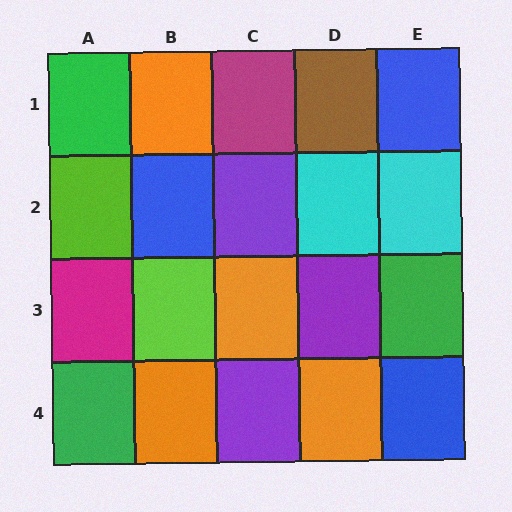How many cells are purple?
3 cells are purple.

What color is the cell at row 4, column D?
Orange.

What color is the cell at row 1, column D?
Brown.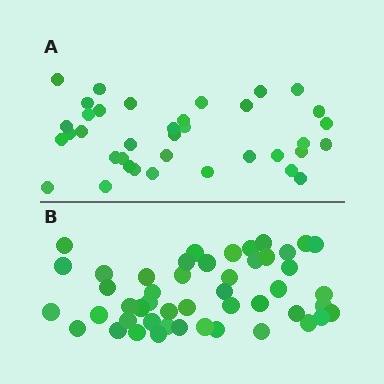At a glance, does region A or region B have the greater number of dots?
Region B (the bottom region) has more dots.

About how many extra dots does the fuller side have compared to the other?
Region B has roughly 12 or so more dots than region A.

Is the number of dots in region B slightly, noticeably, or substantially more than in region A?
Region B has noticeably more, but not dramatically so. The ratio is roughly 1.3 to 1.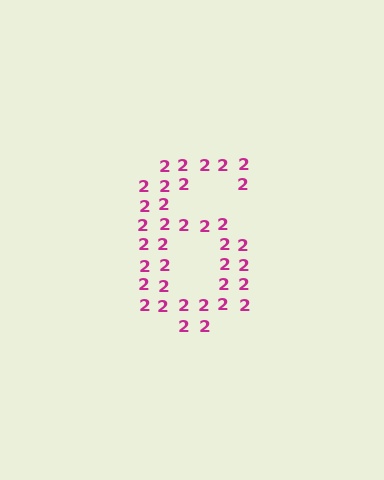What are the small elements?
The small elements are digit 2's.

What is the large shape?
The large shape is the digit 6.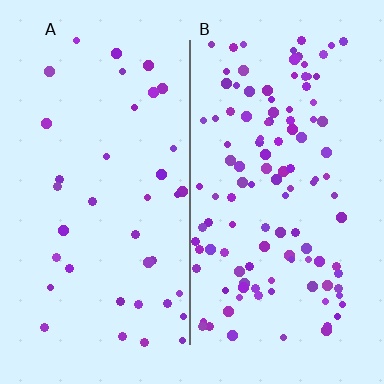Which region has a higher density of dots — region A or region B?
B (the right).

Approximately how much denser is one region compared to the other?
Approximately 3.0× — region B over region A.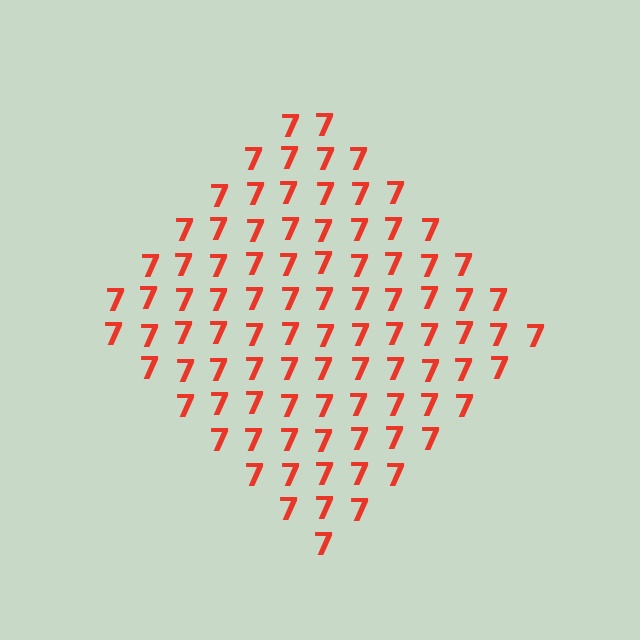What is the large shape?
The large shape is a diamond.